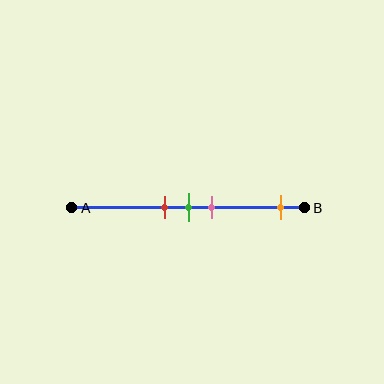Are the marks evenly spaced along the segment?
No, the marks are not evenly spaced.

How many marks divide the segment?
There are 4 marks dividing the segment.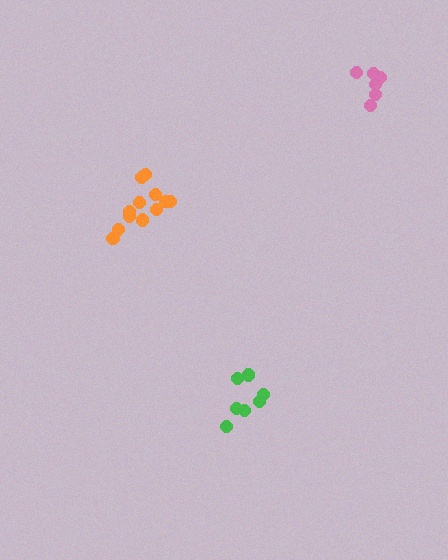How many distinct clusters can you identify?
There are 3 distinct clusters.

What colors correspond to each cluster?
The clusters are colored: pink, green, orange.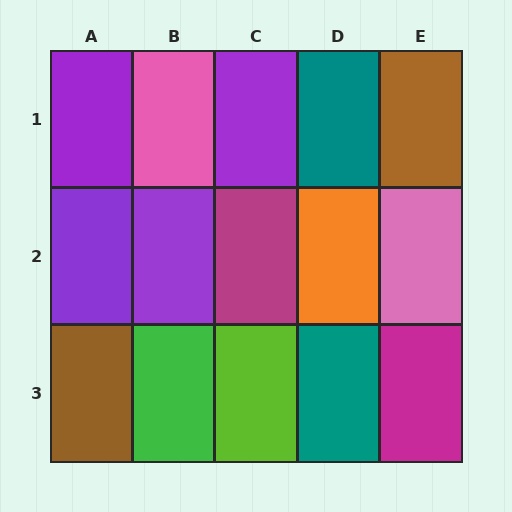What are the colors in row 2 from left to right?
Purple, purple, magenta, orange, pink.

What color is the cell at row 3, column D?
Teal.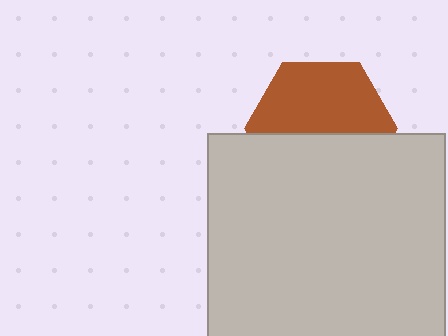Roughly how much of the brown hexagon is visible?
About half of it is visible (roughly 55%).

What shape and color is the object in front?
The object in front is a light gray square.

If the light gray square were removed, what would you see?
You would see the complete brown hexagon.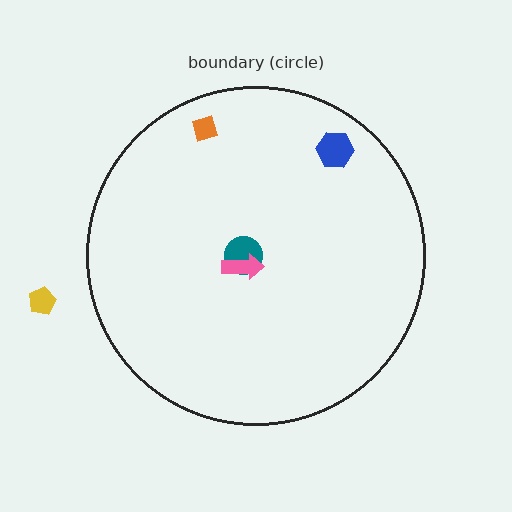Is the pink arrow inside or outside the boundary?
Inside.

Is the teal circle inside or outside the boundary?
Inside.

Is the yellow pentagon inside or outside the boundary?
Outside.